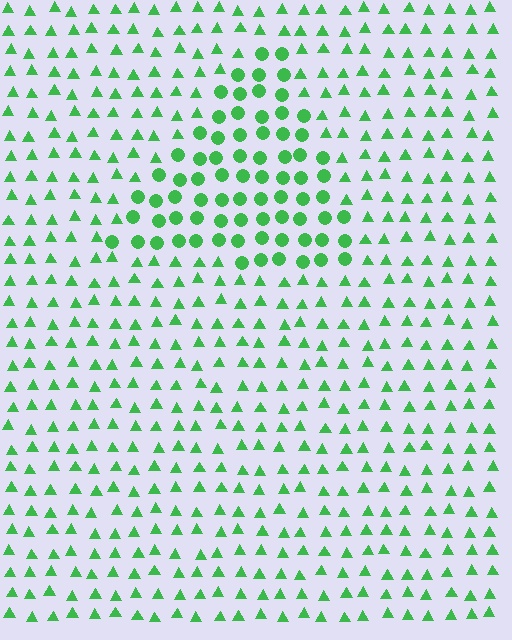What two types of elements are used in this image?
The image uses circles inside the triangle region and triangles outside it.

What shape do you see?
I see a triangle.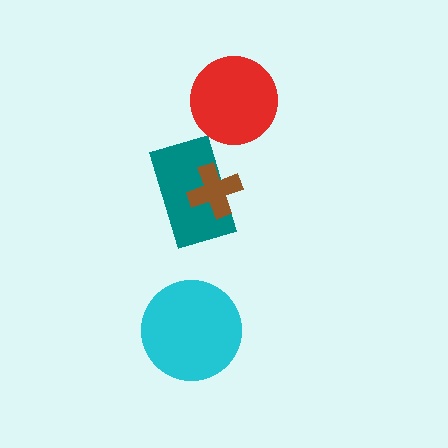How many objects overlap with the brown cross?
1 object overlaps with the brown cross.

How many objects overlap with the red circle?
0 objects overlap with the red circle.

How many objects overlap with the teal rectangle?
1 object overlaps with the teal rectangle.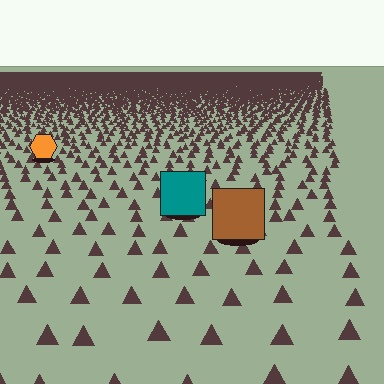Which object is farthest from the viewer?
The orange hexagon is farthest from the viewer. It appears smaller and the ground texture around it is denser.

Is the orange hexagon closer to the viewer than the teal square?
No. The teal square is closer — you can tell from the texture gradient: the ground texture is coarser near it.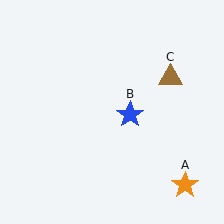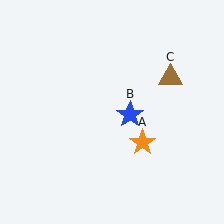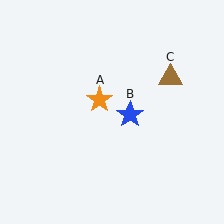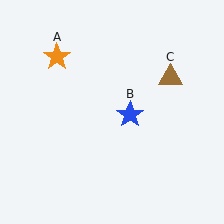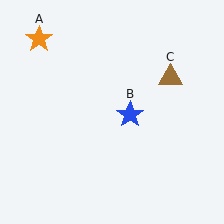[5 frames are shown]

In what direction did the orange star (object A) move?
The orange star (object A) moved up and to the left.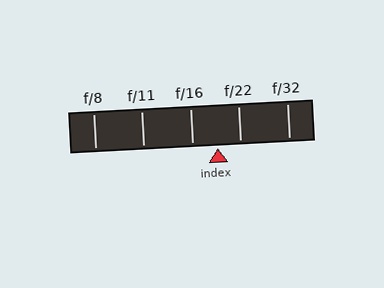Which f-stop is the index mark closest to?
The index mark is closest to f/22.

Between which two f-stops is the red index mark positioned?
The index mark is between f/16 and f/22.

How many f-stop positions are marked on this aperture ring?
There are 5 f-stop positions marked.